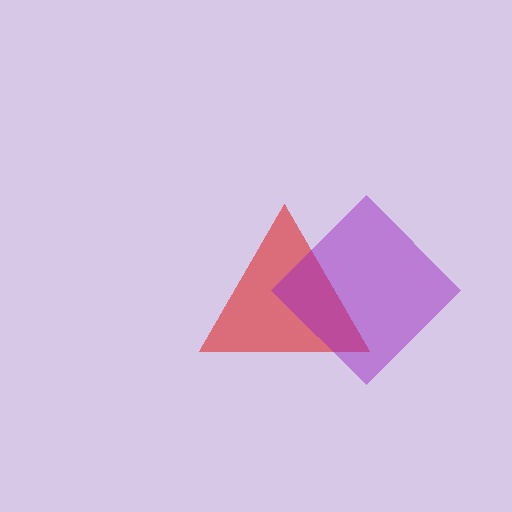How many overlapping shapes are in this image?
There are 2 overlapping shapes in the image.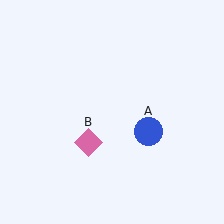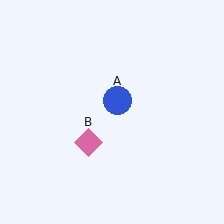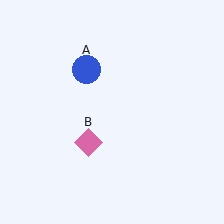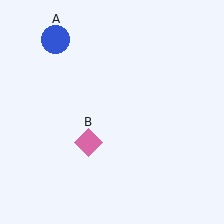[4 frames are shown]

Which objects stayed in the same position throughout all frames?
Pink diamond (object B) remained stationary.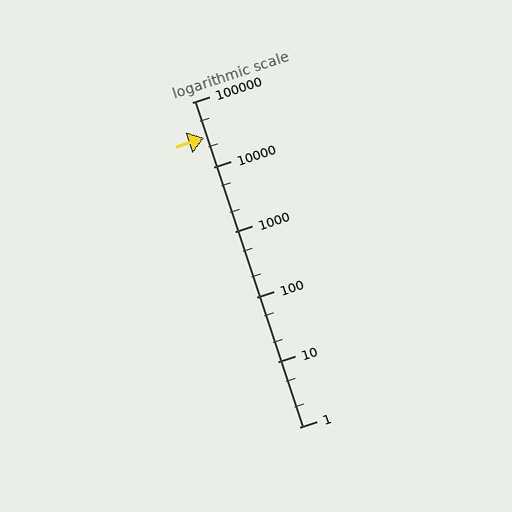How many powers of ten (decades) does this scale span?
The scale spans 5 decades, from 1 to 100000.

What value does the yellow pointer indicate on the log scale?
The pointer indicates approximately 28000.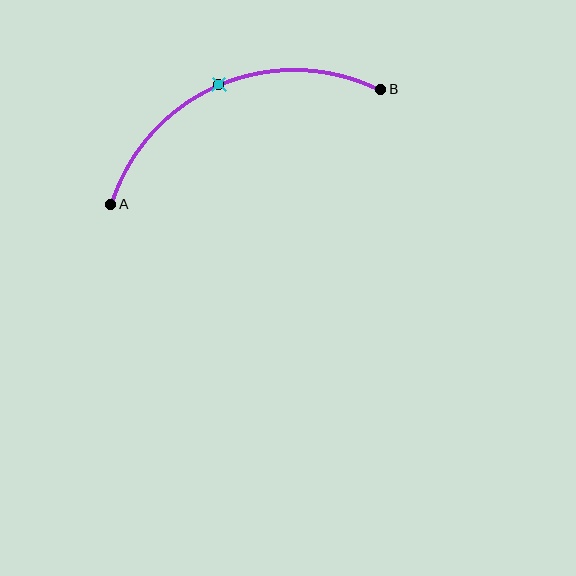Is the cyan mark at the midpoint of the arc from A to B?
Yes. The cyan mark lies on the arc at equal arc-length from both A and B — it is the arc midpoint.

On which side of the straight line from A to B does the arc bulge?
The arc bulges above the straight line connecting A and B.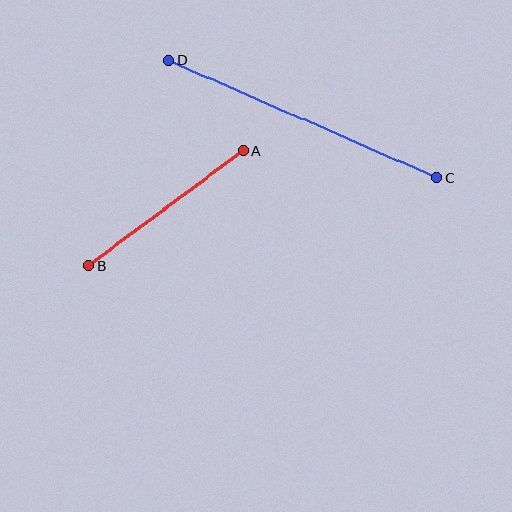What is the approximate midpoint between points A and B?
The midpoint is at approximately (166, 208) pixels.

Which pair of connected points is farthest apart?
Points C and D are farthest apart.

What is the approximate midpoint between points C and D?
The midpoint is at approximately (303, 119) pixels.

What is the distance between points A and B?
The distance is approximately 192 pixels.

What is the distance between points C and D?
The distance is approximately 293 pixels.